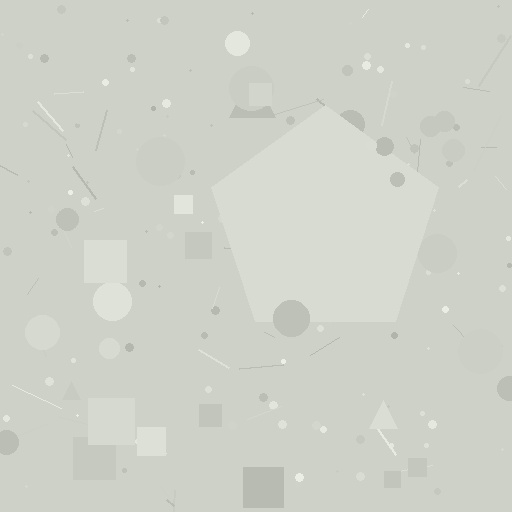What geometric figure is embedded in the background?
A pentagon is embedded in the background.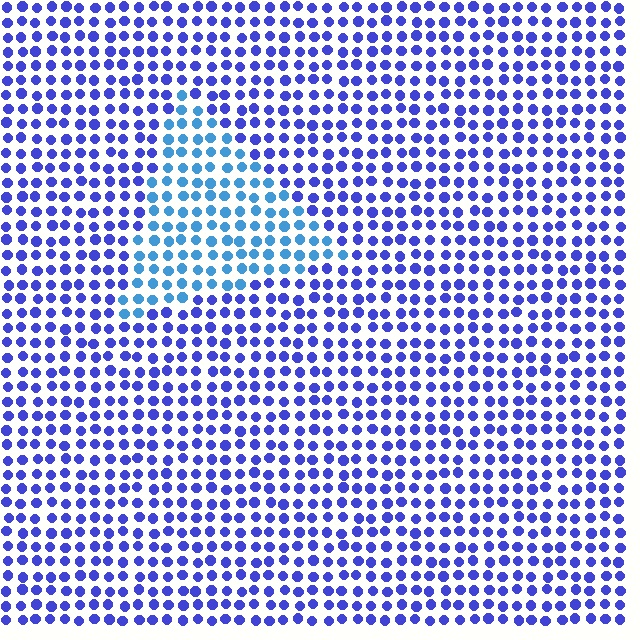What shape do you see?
I see a triangle.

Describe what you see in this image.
The image is filled with small blue elements in a uniform arrangement. A triangle-shaped region is visible where the elements are tinted to a slightly different hue, forming a subtle color boundary.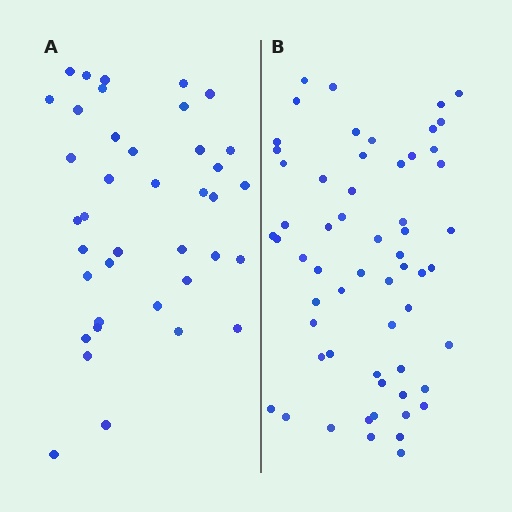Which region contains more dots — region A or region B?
Region B (the right region) has more dots.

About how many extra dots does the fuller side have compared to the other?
Region B has approximately 20 more dots than region A.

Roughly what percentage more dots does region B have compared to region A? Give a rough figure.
About 50% more.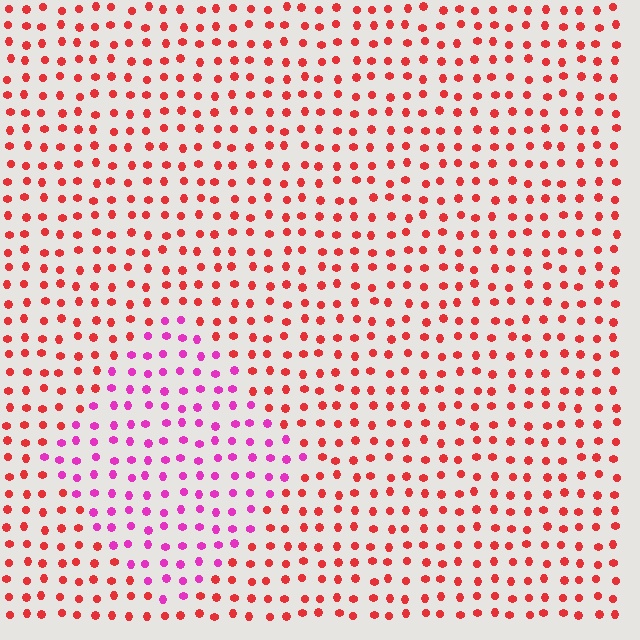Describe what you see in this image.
The image is filled with small red elements in a uniform arrangement. A diamond-shaped region is visible where the elements are tinted to a slightly different hue, forming a subtle color boundary.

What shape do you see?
I see a diamond.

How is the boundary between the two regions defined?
The boundary is defined purely by a slight shift in hue (about 47 degrees). Spacing, size, and orientation are identical on both sides.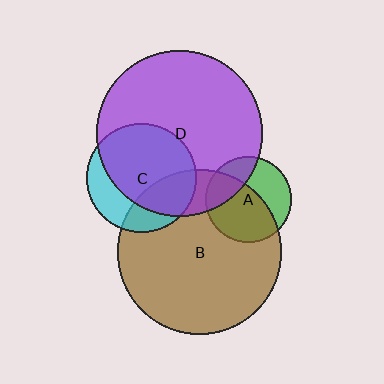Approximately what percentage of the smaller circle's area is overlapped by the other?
Approximately 70%.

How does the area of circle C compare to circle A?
Approximately 1.6 times.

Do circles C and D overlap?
Yes.